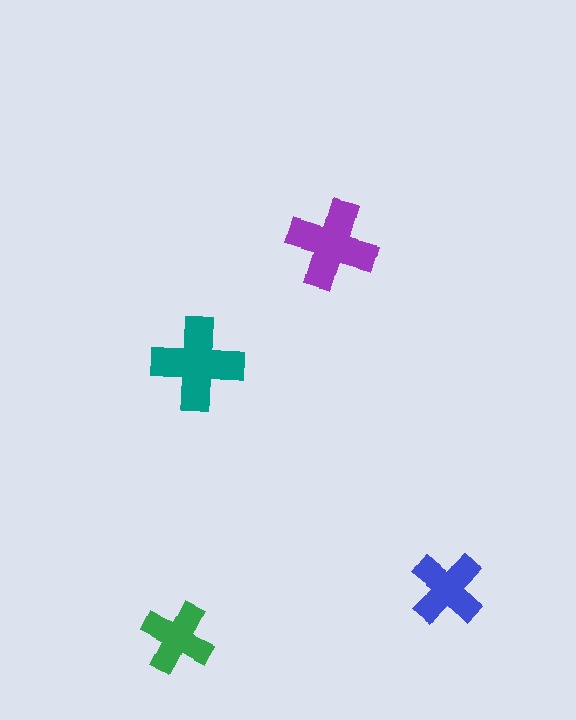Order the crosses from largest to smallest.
the teal one, the purple one, the blue one, the green one.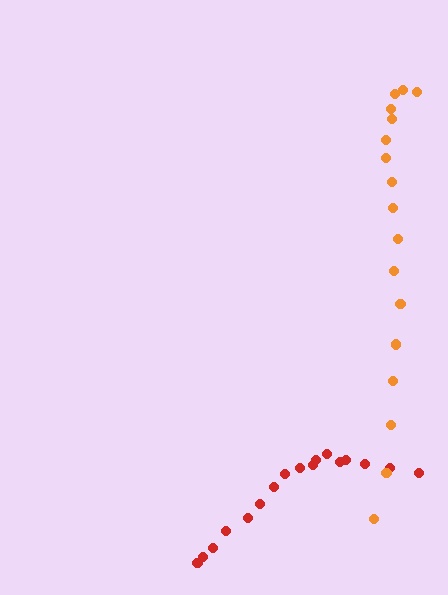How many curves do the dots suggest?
There are 2 distinct paths.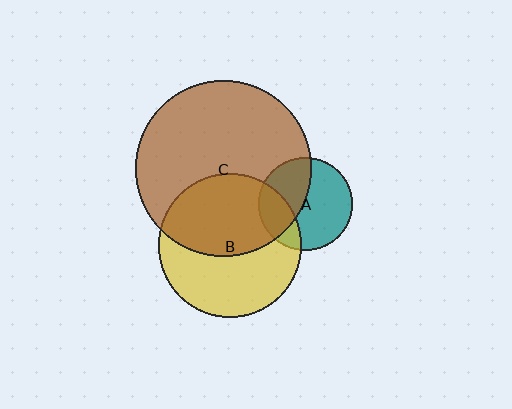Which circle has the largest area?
Circle C (brown).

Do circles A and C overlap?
Yes.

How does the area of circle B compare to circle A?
Approximately 2.4 times.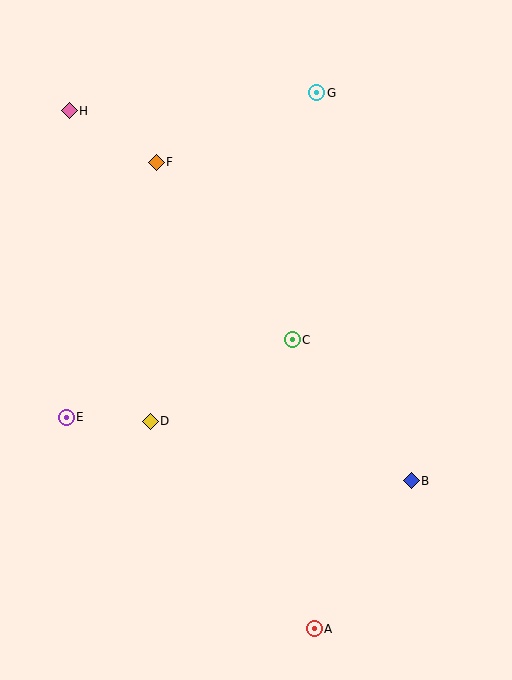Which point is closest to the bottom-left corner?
Point E is closest to the bottom-left corner.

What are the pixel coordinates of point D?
Point D is at (150, 421).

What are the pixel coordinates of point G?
Point G is at (317, 93).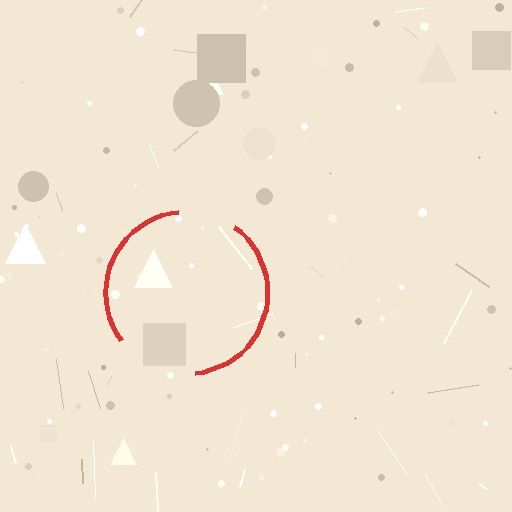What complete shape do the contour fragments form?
The contour fragments form a circle.